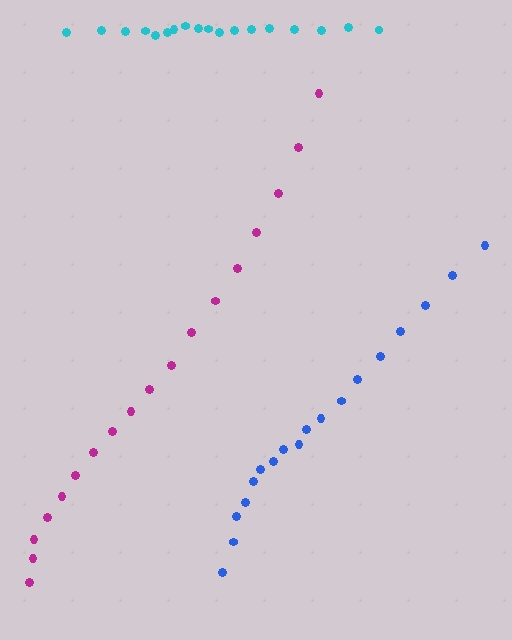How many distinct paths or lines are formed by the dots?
There are 3 distinct paths.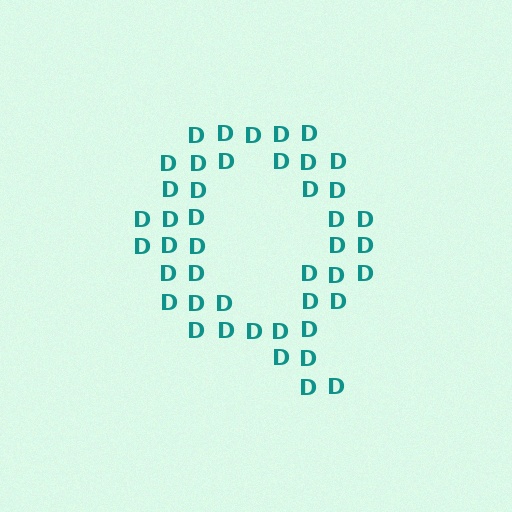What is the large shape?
The large shape is the letter Q.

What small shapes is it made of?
It is made of small letter D's.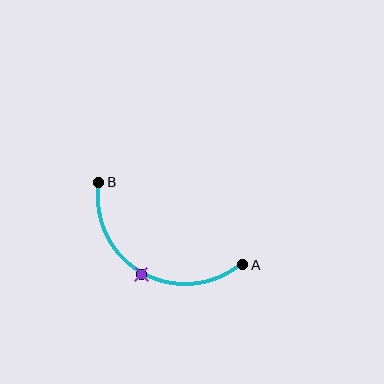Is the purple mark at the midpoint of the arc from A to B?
Yes. The purple mark lies on the arc at equal arc-length from both A and B — it is the arc midpoint.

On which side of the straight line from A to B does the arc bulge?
The arc bulges below the straight line connecting A and B.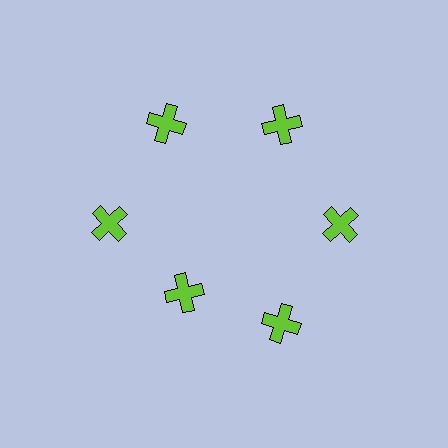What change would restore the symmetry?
The symmetry would be restored by moving it outward, back onto the ring so that all 6 crosses sit at equal angles and equal distance from the center.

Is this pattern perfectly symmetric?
No. The 6 lime crosses are arranged in a ring, but one element near the 7 o'clock position is pulled inward toward the center, breaking the 6-fold rotational symmetry.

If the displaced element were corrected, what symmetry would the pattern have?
It would have 6-fold rotational symmetry — the pattern would map onto itself every 60 degrees.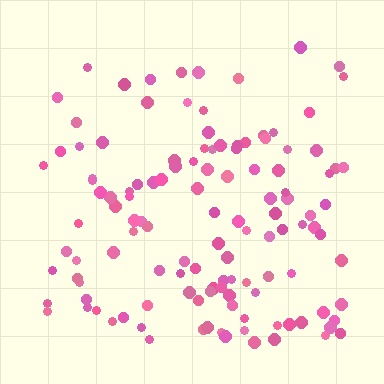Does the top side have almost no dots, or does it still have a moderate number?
Still a moderate number, just noticeably fewer than the bottom.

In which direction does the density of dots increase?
From top to bottom, with the bottom side densest.